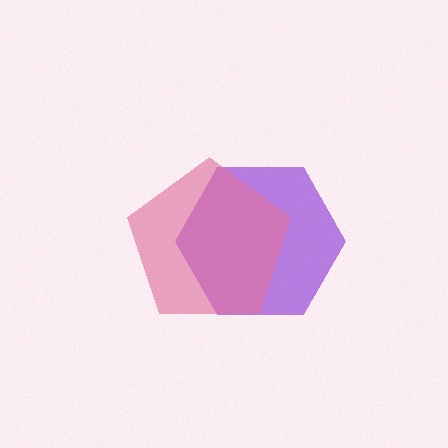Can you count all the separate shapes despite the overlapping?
Yes, there are 2 separate shapes.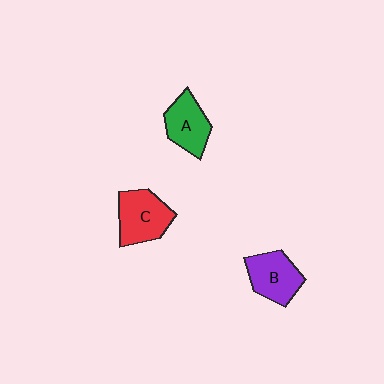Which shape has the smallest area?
Shape A (green).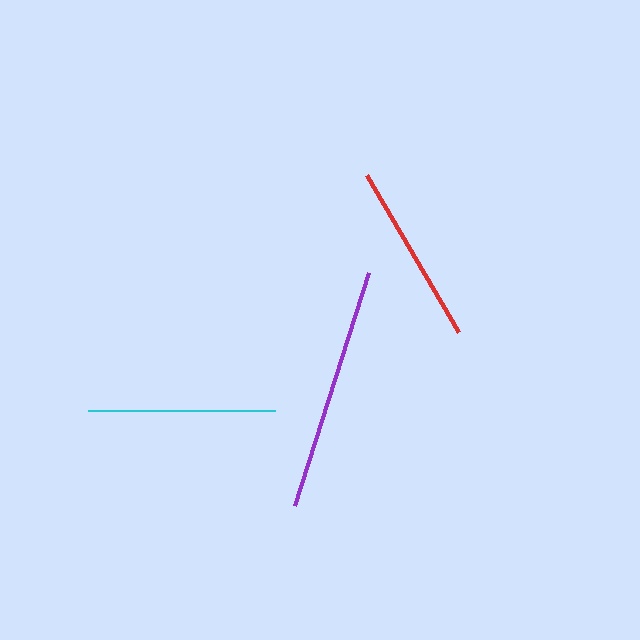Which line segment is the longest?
The purple line is the longest at approximately 245 pixels.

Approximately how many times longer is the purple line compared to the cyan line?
The purple line is approximately 1.3 times the length of the cyan line.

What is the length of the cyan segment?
The cyan segment is approximately 187 pixels long.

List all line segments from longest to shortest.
From longest to shortest: purple, cyan, red.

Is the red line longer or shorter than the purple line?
The purple line is longer than the red line.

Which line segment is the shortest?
The red line is the shortest at approximately 182 pixels.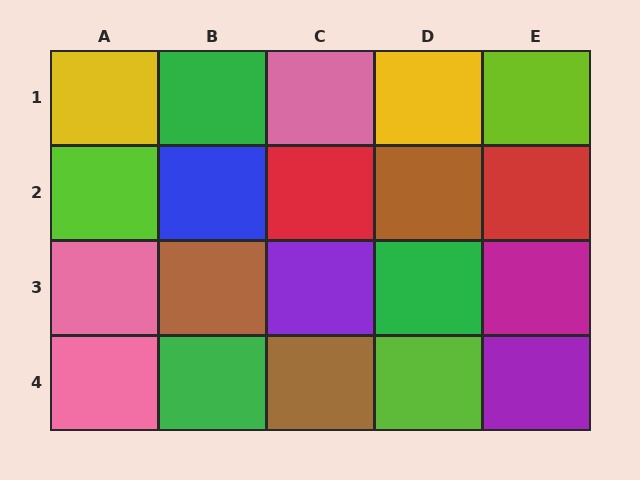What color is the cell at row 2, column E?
Red.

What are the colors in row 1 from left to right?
Yellow, green, pink, yellow, lime.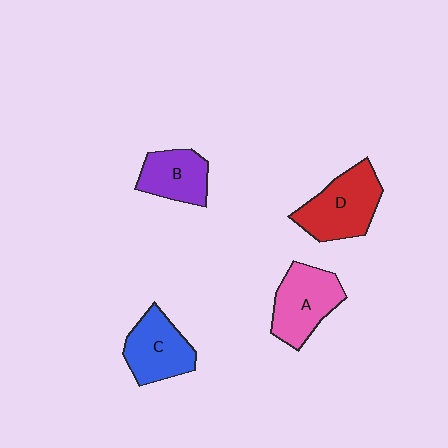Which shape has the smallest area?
Shape B (purple).